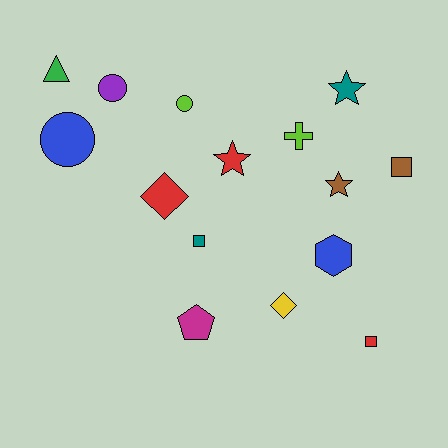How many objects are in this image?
There are 15 objects.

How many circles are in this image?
There are 3 circles.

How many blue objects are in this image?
There are 2 blue objects.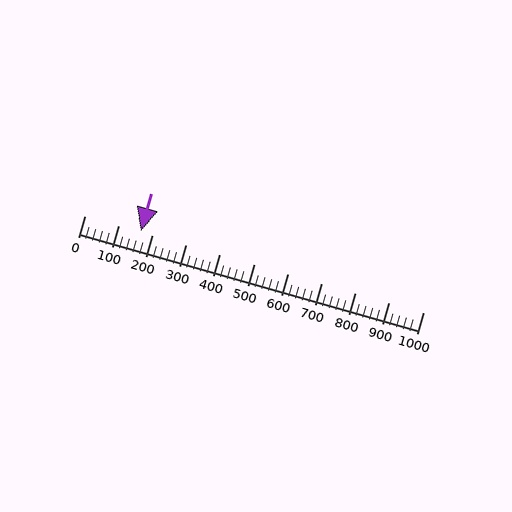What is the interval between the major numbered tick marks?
The major tick marks are spaced 100 units apart.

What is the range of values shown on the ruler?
The ruler shows values from 0 to 1000.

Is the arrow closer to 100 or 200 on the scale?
The arrow is closer to 200.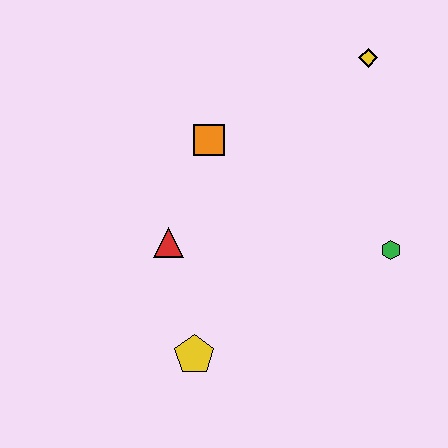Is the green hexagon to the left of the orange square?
No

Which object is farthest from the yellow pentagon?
The yellow diamond is farthest from the yellow pentagon.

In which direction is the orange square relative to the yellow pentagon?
The orange square is above the yellow pentagon.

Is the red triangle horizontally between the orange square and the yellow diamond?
No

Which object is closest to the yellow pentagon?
The red triangle is closest to the yellow pentagon.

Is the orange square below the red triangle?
No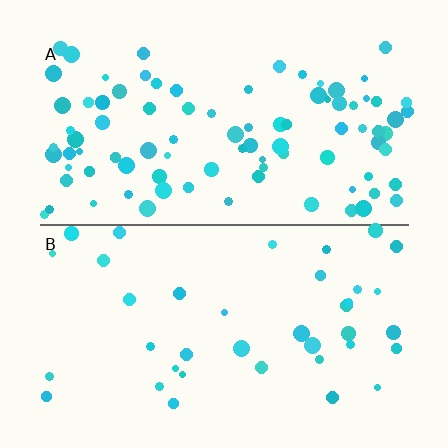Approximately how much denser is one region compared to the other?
Approximately 2.4× — region A over region B.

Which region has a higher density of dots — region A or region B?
A (the top).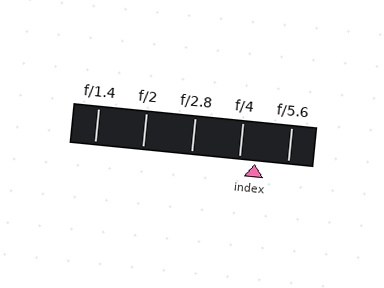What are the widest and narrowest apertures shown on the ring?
The widest aperture shown is f/1.4 and the narrowest is f/5.6.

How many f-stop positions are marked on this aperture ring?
There are 5 f-stop positions marked.